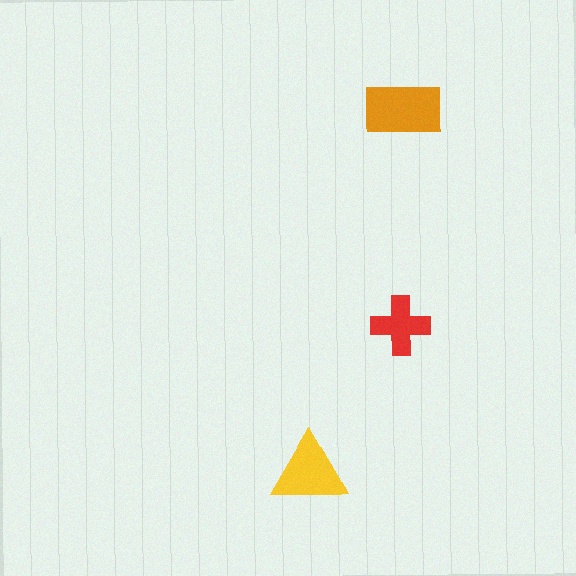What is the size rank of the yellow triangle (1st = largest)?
2nd.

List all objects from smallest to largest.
The red cross, the yellow triangle, the orange rectangle.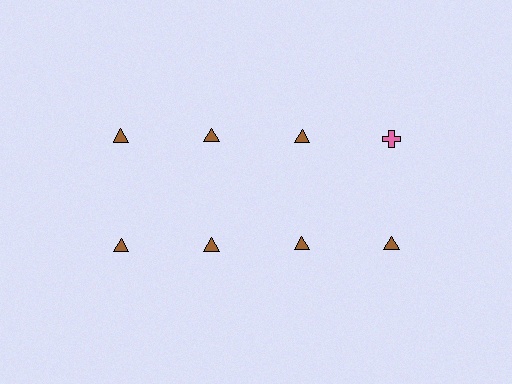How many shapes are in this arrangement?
There are 8 shapes arranged in a grid pattern.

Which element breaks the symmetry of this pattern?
The pink cross in the top row, second from right column breaks the symmetry. All other shapes are brown triangles.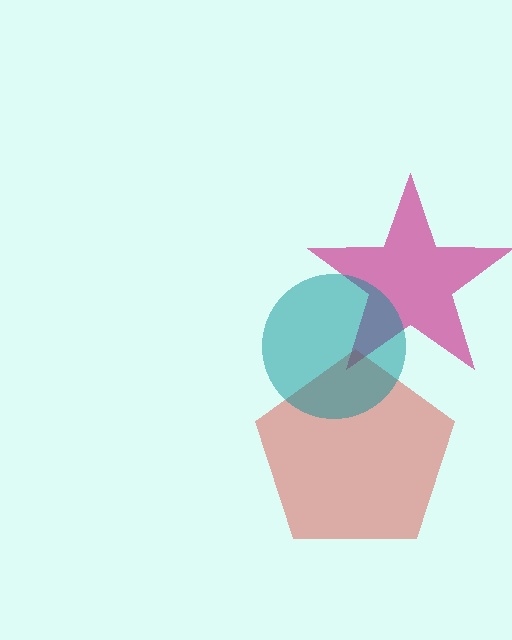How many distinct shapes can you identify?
There are 3 distinct shapes: a magenta star, a red pentagon, a teal circle.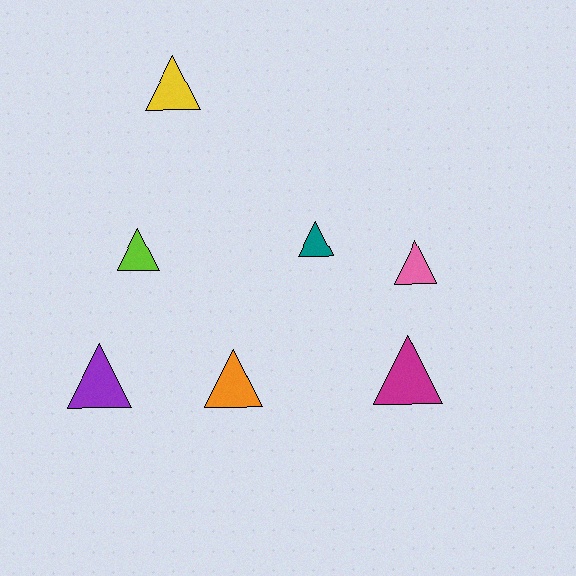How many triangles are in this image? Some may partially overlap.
There are 7 triangles.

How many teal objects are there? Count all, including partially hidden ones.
There is 1 teal object.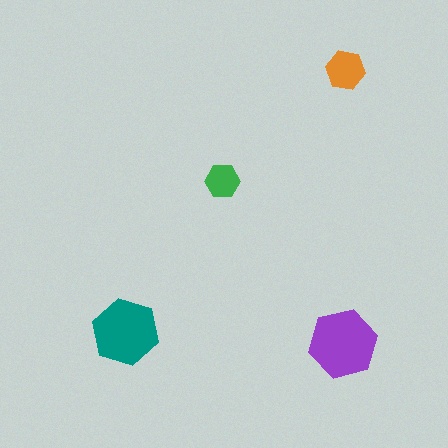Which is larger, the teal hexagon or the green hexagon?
The teal one.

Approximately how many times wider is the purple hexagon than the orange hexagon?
About 1.5 times wider.